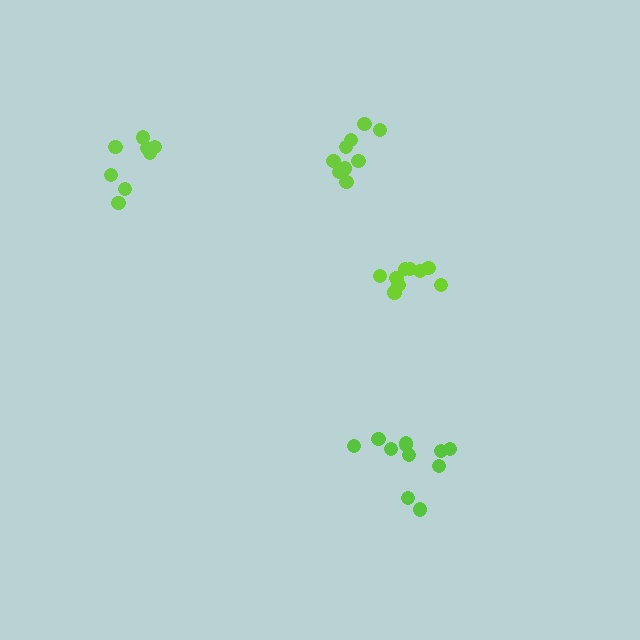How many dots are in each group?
Group 1: 9 dots, Group 2: 11 dots, Group 3: 9 dots, Group 4: 8 dots (37 total).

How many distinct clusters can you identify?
There are 4 distinct clusters.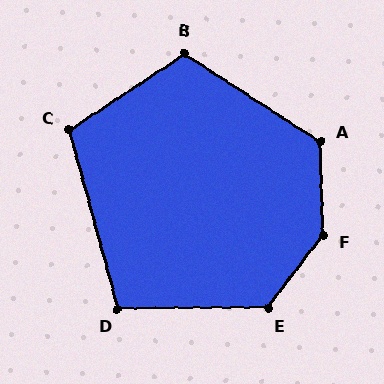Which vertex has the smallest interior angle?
D, at approximately 105 degrees.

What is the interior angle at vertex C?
Approximately 108 degrees (obtuse).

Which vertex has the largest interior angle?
F, at approximately 141 degrees.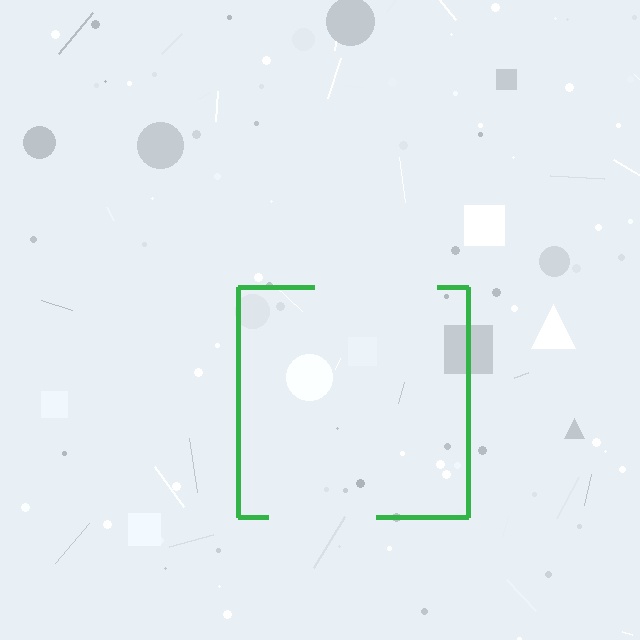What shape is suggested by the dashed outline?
The dashed outline suggests a square.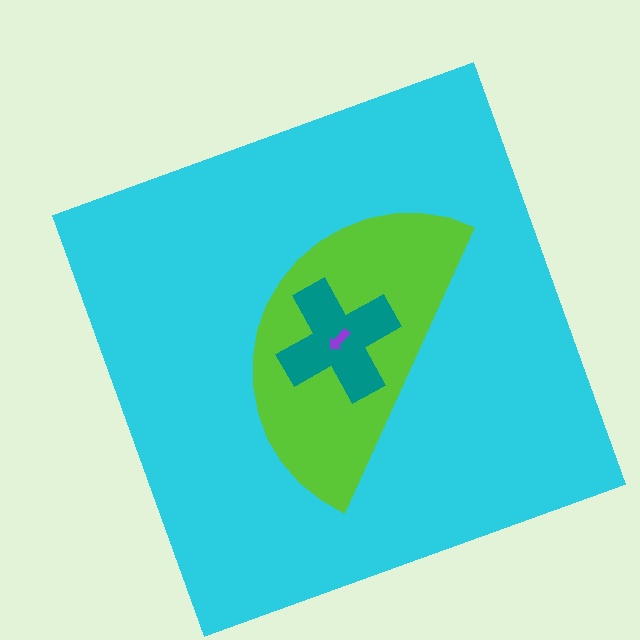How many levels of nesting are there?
4.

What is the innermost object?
The purple arrow.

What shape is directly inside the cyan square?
The lime semicircle.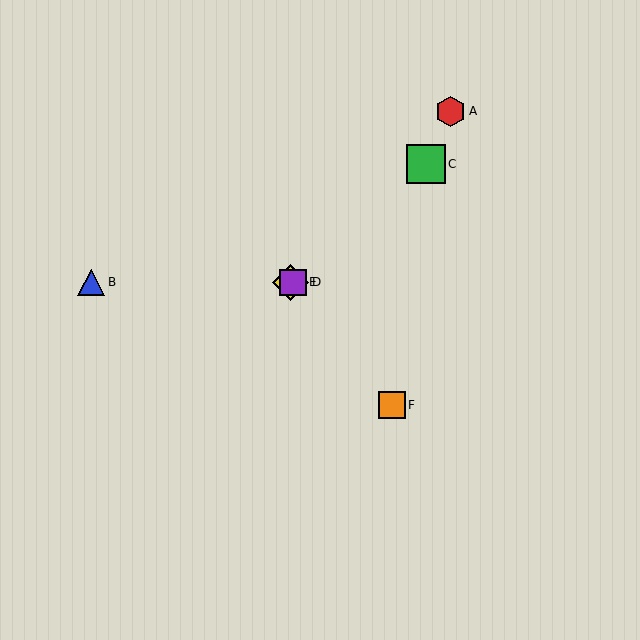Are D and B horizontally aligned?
Yes, both are at y≈282.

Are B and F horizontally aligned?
No, B is at y≈282 and F is at y≈405.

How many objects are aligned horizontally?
3 objects (B, D, E) are aligned horizontally.